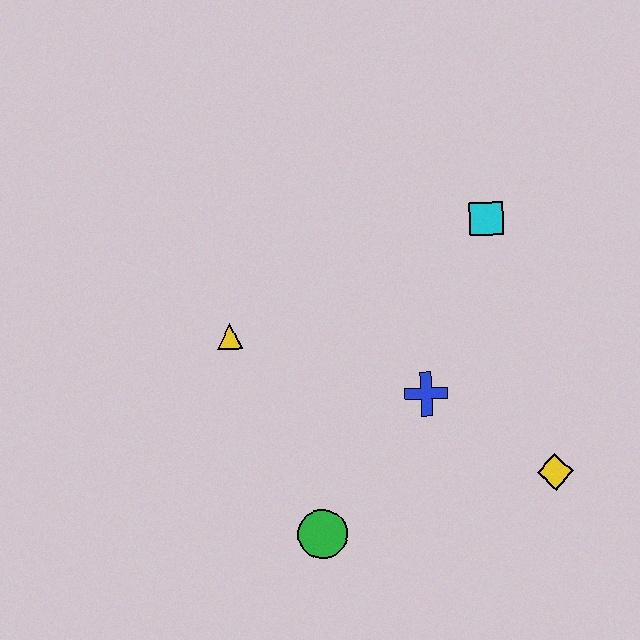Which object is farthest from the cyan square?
The green circle is farthest from the cyan square.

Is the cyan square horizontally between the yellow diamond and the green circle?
Yes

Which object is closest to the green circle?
The blue cross is closest to the green circle.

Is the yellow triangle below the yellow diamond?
No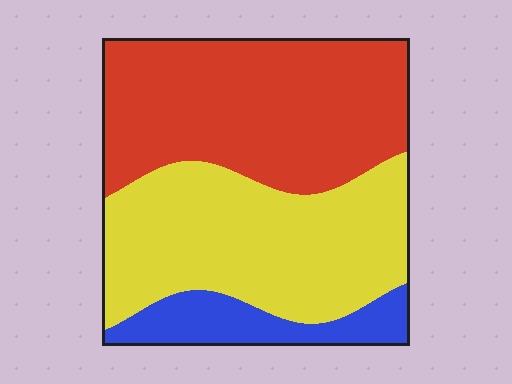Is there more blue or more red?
Red.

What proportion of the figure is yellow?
Yellow covers 42% of the figure.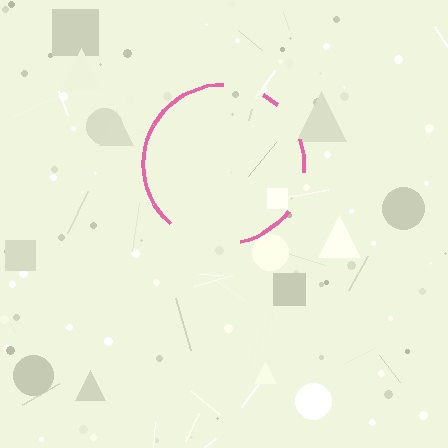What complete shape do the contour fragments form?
The contour fragments form a circle.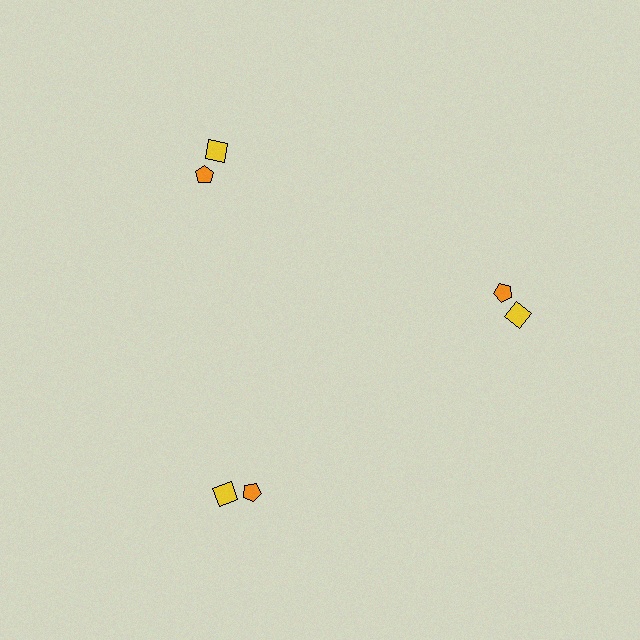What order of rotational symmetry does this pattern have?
This pattern has 3-fold rotational symmetry.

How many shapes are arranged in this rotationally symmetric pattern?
There are 6 shapes, arranged in 3 groups of 2.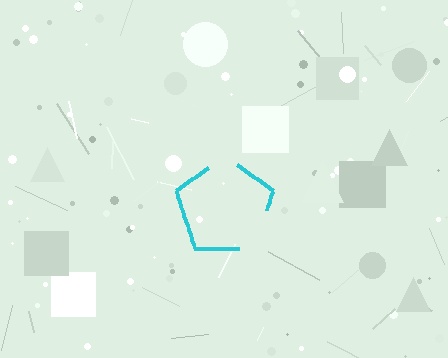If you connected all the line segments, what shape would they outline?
They would outline a pentagon.